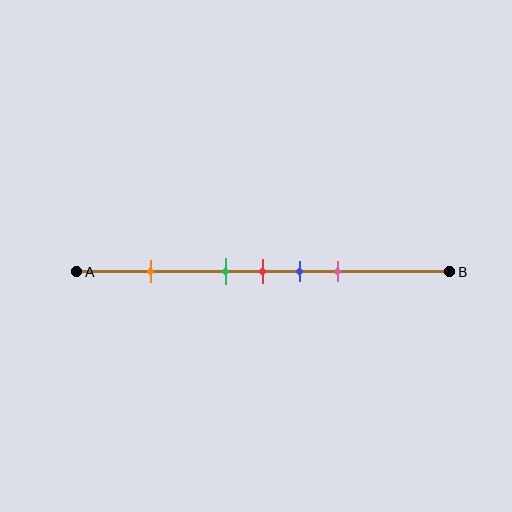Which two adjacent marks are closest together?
The green and red marks are the closest adjacent pair.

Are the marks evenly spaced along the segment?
No, the marks are not evenly spaced.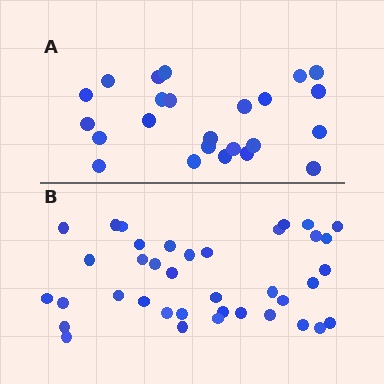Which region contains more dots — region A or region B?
Region B (the bottom region) has more dots.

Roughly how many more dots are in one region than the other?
Region B has approximately 15 more dots than region A.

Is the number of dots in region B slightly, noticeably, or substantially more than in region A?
Region B has substantially more. The ratio is roughly 1.6 to 1.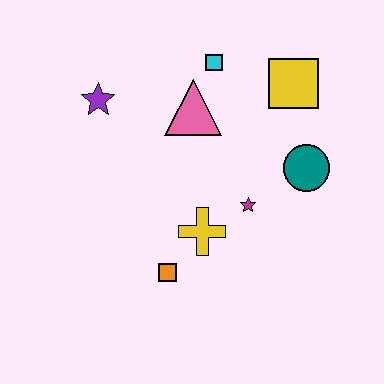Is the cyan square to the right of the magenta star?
No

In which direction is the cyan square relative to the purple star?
The cyan square is to the right of the purple star.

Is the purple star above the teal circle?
Yes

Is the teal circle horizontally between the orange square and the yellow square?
No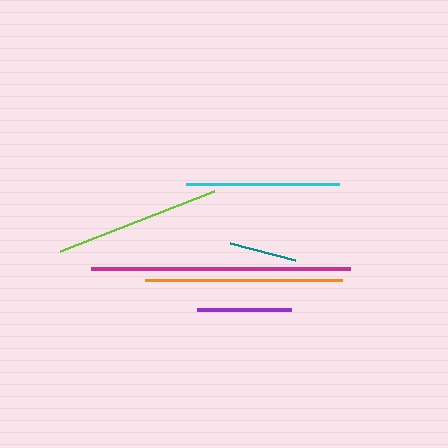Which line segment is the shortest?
The teal line is the shortest at approximately 68 pixels.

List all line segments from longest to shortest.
From longest to shortest: magenta, orange, lime, cyan, purple, teal.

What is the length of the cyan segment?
The cyan segment is approximately 153 pixels long.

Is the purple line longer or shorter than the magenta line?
The magenta line is longer than the purple line.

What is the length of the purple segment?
The purple segment is approximately 94 pixels long.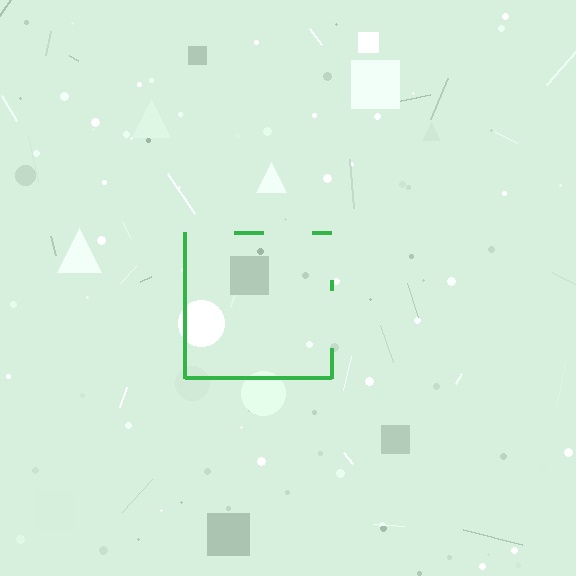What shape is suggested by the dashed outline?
The dashed outline suggests a square.